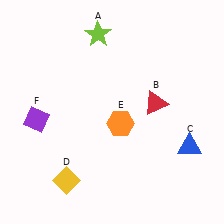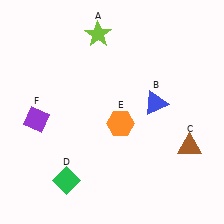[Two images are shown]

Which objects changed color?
B changed from red to blue. C changed from blue to brown. D changed from yellow to green.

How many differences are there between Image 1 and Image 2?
There are 3 differences between the two images.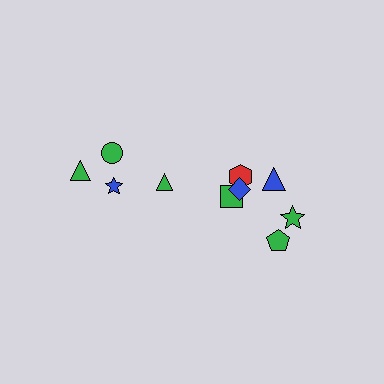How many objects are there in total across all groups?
There are 10 objects.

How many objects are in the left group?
There are 4 objects.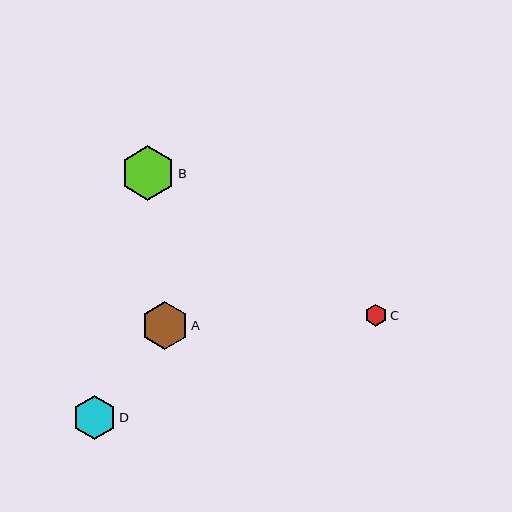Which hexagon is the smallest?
Hexagon C is the smallest with a size of approximately 22 pixels.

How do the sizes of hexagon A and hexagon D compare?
Hexagon A and hexagon D are approximately the same size.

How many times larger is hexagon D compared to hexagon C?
Hexagon D is approximately 1.9 times the size of hexagon C.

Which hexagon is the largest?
Hexagon B is the largest with a size of approximately 55 pixels.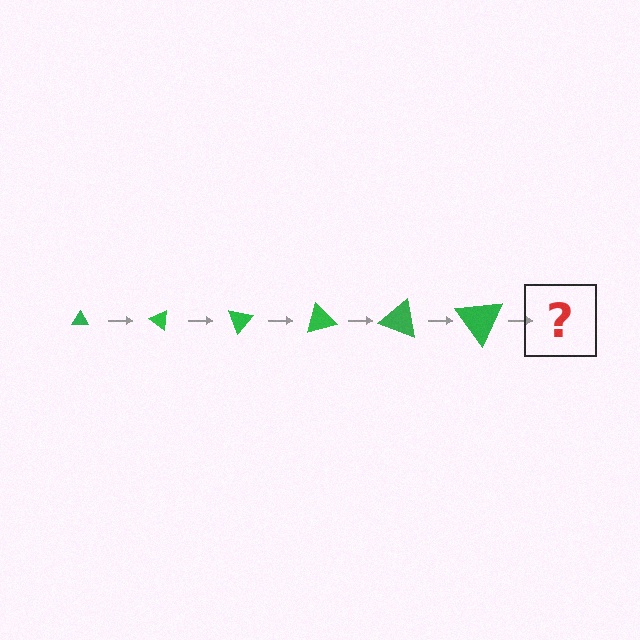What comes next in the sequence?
The next element should be a triangle, larger than the previous one and rotated 210 degrees from the start.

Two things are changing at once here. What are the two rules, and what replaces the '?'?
The two rules are that the triangle grows larger each step and it rotates 35 degrees each step. The '?' should be a triangle, larger than the previous one and rotated 210 degrees from the start.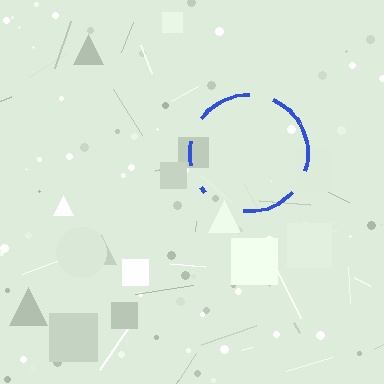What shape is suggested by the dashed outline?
The dashed outline suggests a circle.